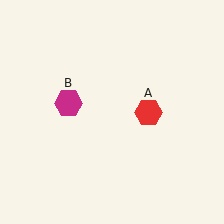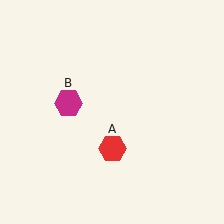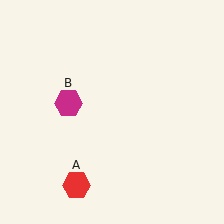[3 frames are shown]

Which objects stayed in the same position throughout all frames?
Magenta hexagon (object B) remained stationary.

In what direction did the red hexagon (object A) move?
The red hexagon (object A) moved down and to the left.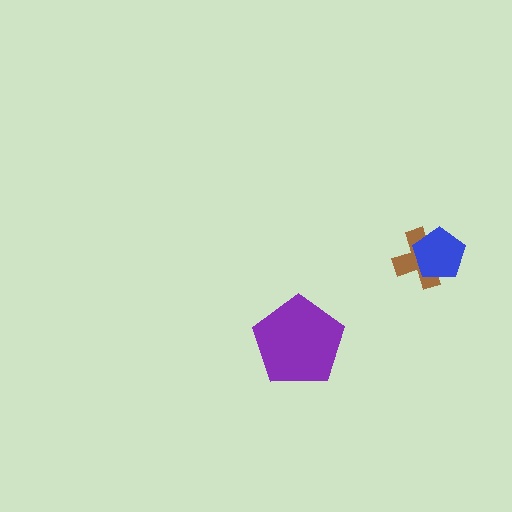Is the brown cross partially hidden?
Yes, it is partially covered by another shape.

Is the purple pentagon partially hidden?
No, no other shape covers it.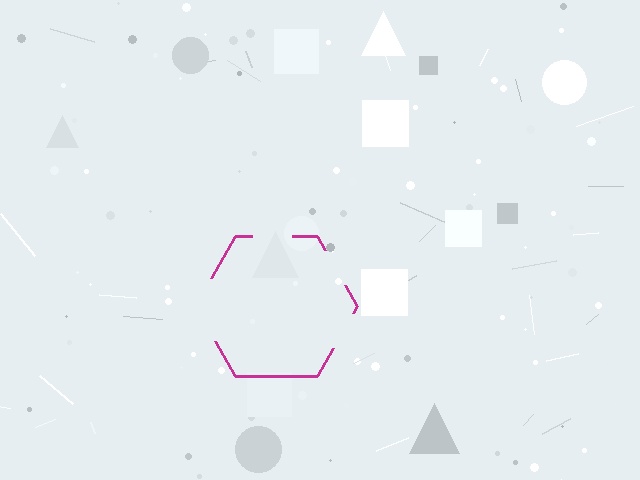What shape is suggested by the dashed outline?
The dashed outline suggests a hexagon.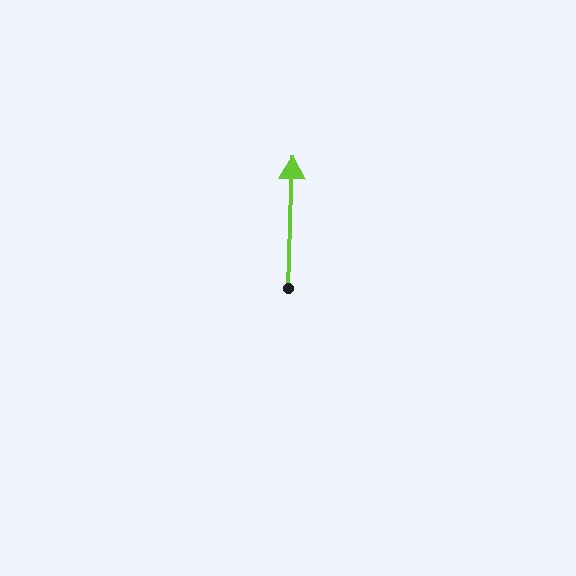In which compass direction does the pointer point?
North.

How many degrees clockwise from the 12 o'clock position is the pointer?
Approximately 2 degrees.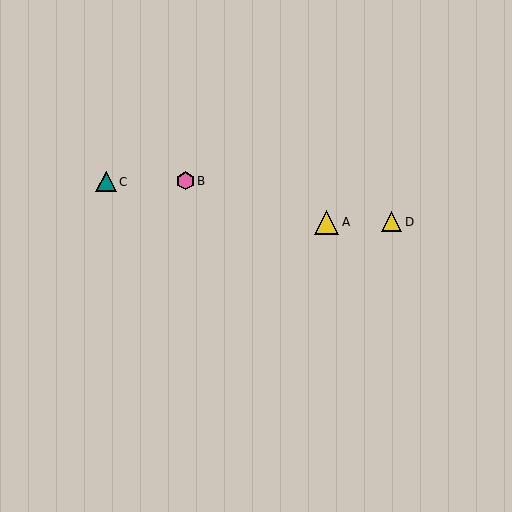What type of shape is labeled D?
Shape D is a yellow triangle.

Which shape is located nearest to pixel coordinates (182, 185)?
The pink hexagon (labeled B) at (185, 181) is nearest to that location.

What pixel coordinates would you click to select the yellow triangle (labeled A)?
Click at (326, 222) to select the yellow triangle A.